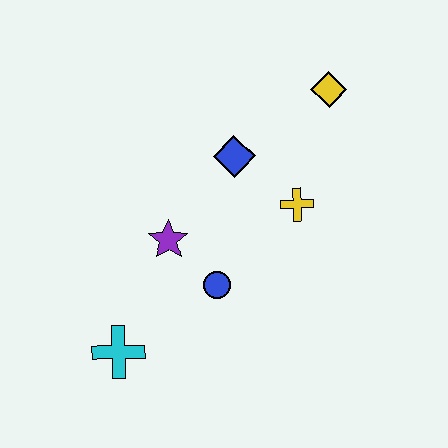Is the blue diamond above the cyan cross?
Yes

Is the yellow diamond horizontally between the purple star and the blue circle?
No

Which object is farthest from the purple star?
The yellow diamond is farthest from the purple star.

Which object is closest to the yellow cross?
The blue diamond is closest to the yellow cross.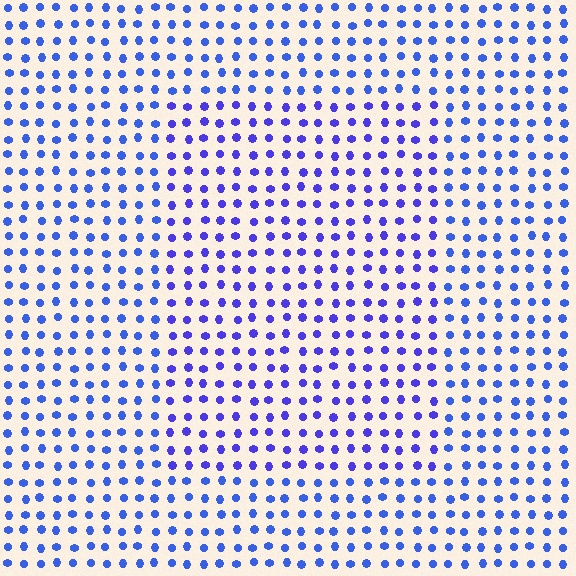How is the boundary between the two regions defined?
The boundary is defined purely by a slight shift in hue (about 21 degrees). Spacing, size, and orientation are identical on both sides.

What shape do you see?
I see a rectangle.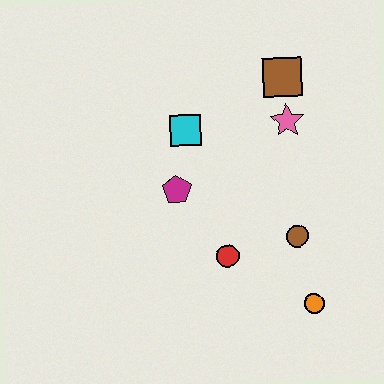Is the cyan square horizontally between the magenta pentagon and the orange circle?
Yes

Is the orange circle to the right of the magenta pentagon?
Yes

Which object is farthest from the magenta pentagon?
The orange circle is farthest from the magenta pentagon.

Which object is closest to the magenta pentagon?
The cyan square is closest to the magenta pentagon.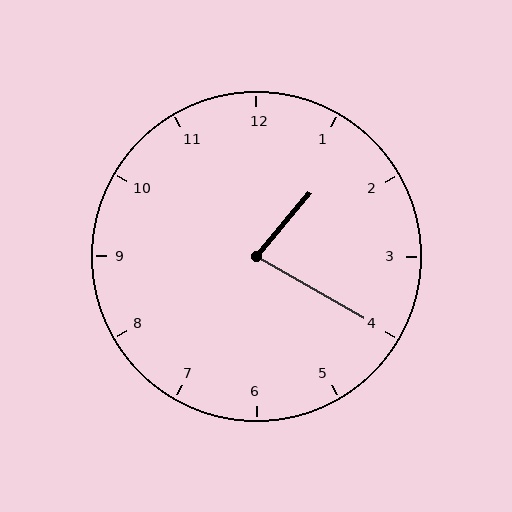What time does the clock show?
1:20.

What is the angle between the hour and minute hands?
Approximately 80 degrees.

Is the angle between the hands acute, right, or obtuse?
It is acute.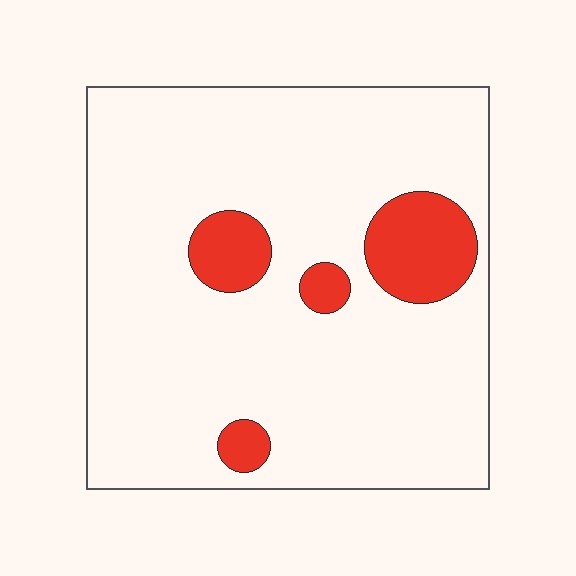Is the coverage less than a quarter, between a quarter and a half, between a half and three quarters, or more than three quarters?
Less than a quarter.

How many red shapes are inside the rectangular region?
4.